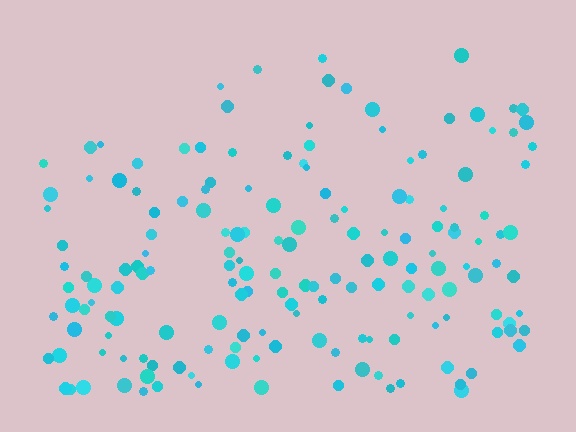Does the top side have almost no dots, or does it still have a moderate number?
Still a moderate number, just noticeably fewer than the bottom.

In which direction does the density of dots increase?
From top to bottom, with the bottom side densest.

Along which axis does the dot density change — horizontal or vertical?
Vertical.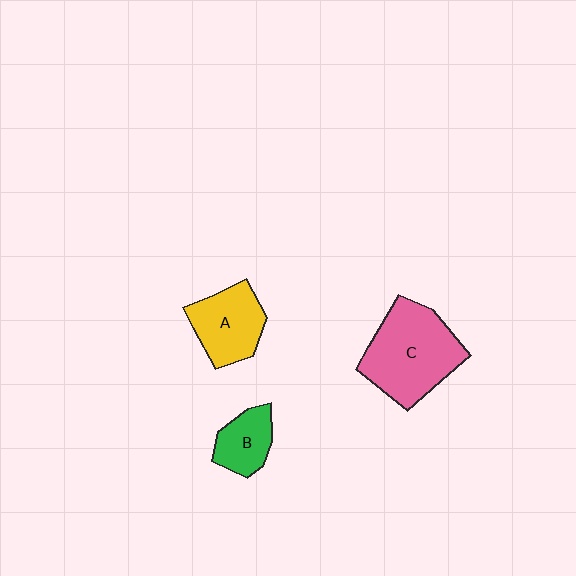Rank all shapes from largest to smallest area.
From largest to smallest: C (pink), A (yellow), B (green).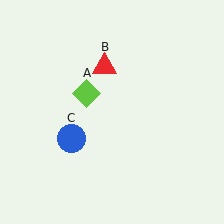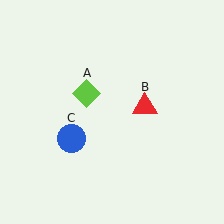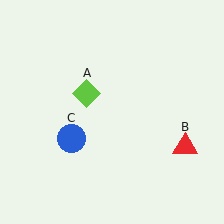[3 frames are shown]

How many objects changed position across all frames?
1 object changed position: red triangle (object B).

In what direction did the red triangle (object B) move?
The red triangle (object B) moved down and to the right.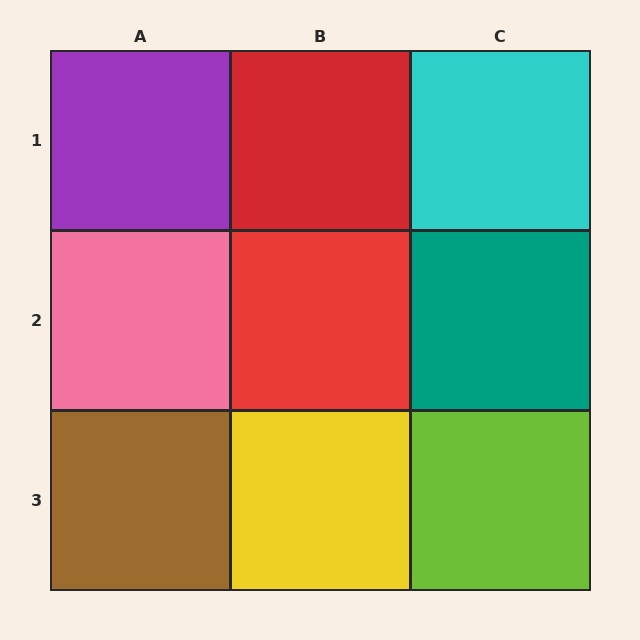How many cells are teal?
1 cell is teal.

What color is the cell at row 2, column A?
Pink.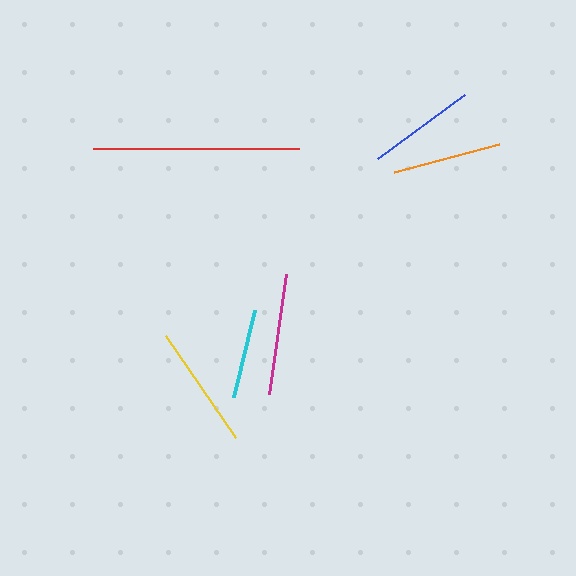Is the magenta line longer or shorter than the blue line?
The magenta line is longer than the blue line.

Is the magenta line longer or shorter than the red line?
The red line is longer than the magenta line.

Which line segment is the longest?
The red line is the longest at approximately 207 pixels.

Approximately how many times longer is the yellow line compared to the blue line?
The yellow line is approximately 1.1 times the length of the blue line.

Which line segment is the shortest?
The cyan line is the shortest at approximately 90 pixels.